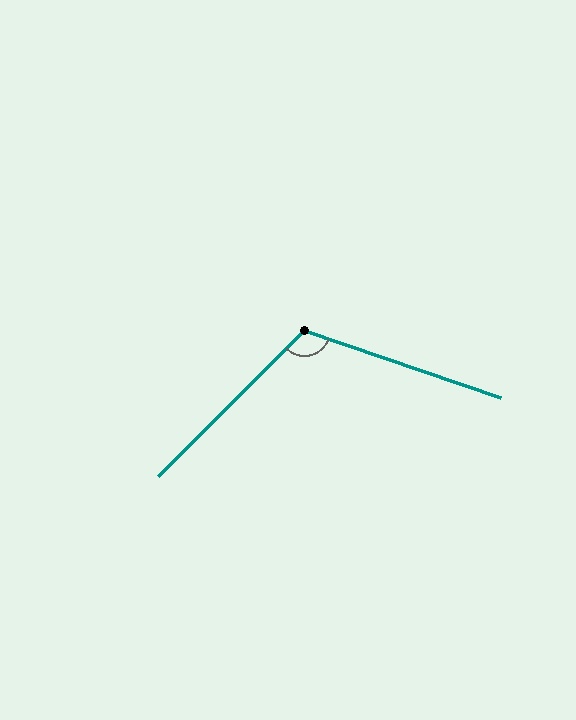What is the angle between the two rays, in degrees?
Approximately 116 degrees.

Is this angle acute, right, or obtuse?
It is obtuse.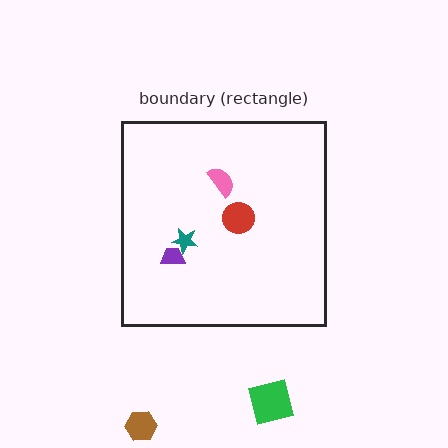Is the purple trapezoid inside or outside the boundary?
Inside.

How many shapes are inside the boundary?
4 inside, 2 outside.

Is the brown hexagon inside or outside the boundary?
Outside.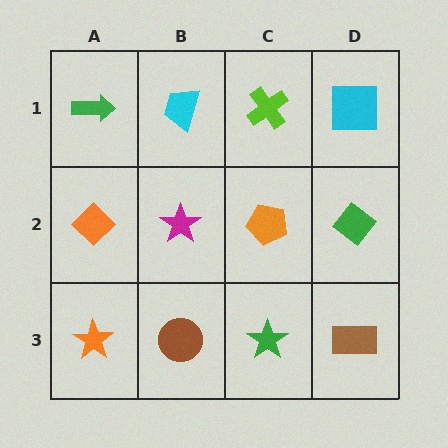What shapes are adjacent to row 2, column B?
A cyan trapezoid (row 1, column B), a brown circle (row 3, column B), an orange diamond (row 2, column A), an orange pentagon (row 2, column C).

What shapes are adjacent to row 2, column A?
A green arrow (row 1, column A), an orange star (row 3, column A), a magenta star (row 2, column B).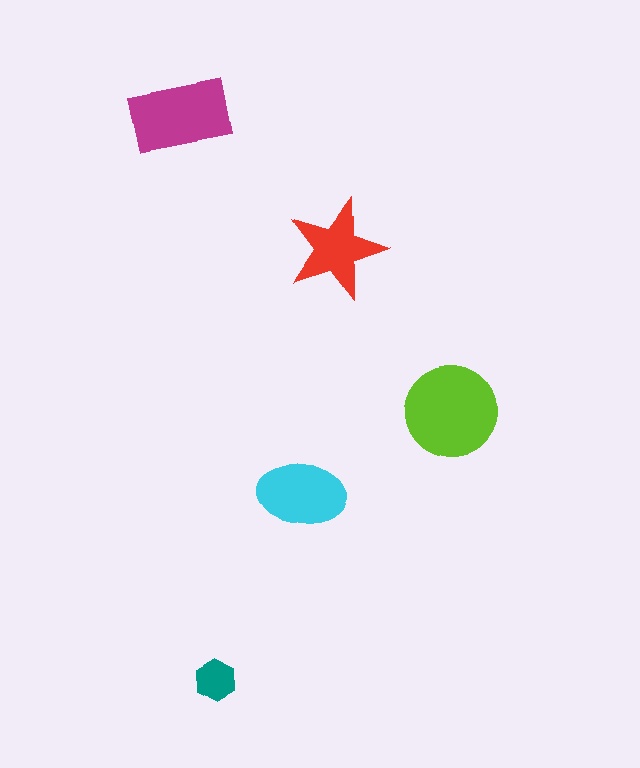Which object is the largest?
The lime circle.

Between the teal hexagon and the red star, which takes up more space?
The red star.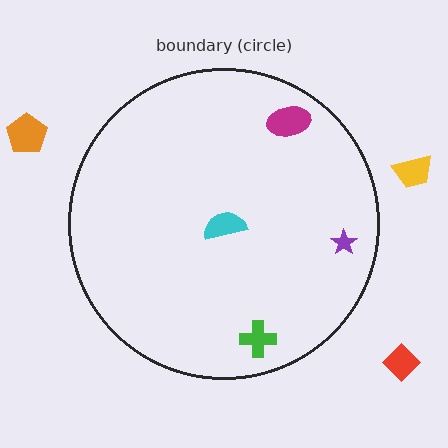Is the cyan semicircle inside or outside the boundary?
Inside.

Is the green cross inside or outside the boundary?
Inside.